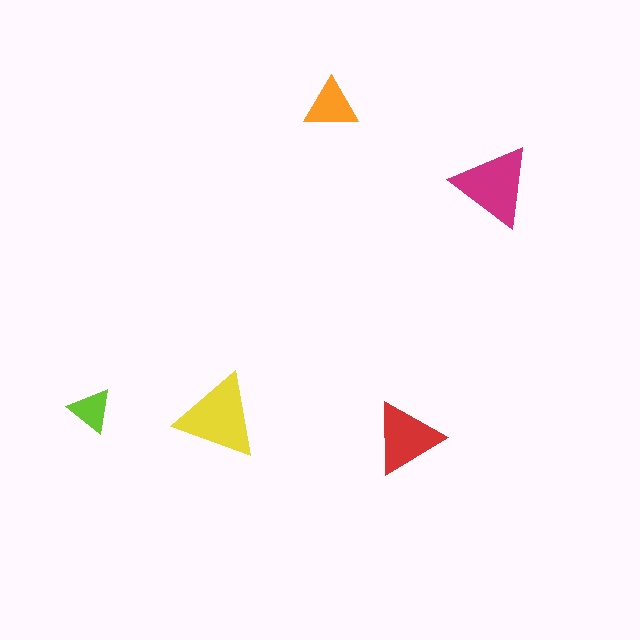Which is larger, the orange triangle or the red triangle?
The red one.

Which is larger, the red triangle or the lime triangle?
The red one.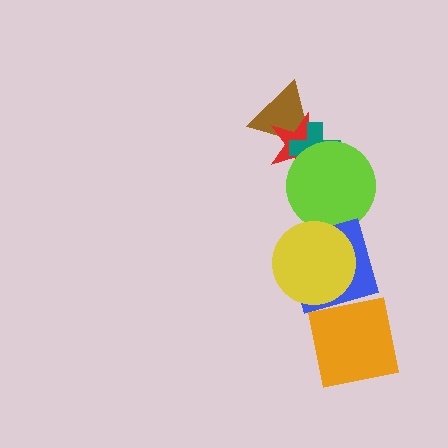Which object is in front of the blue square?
The yellow circle is in front of the blue square.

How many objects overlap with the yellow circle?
1 object overlaps with the yellow circle.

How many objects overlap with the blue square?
1 object overlaps with the blue square.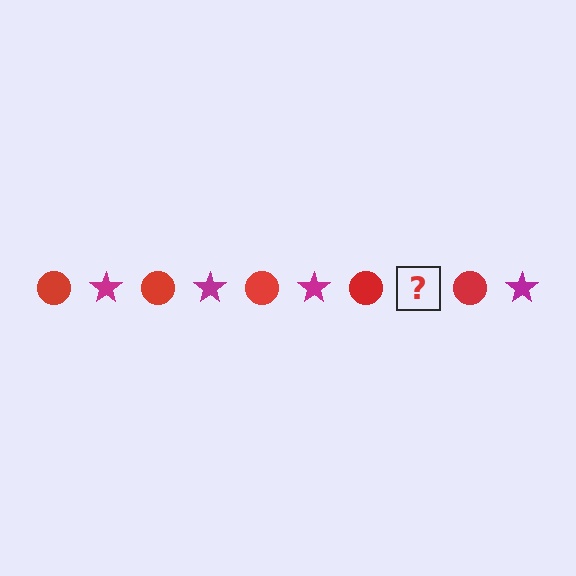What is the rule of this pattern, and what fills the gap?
The rule is that the pattern alternates between red circle and magenta star. The gap should be filled with a magenta star.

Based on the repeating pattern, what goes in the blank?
The blank should be a magenta star.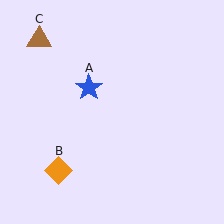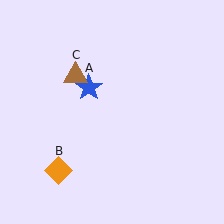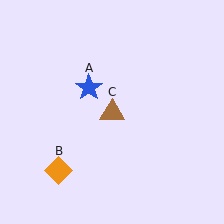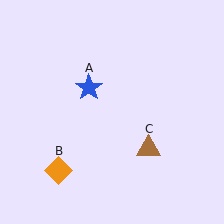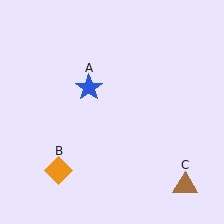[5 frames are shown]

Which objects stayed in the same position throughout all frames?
Blue star (object A) and orange diamond (object B) remained stationary.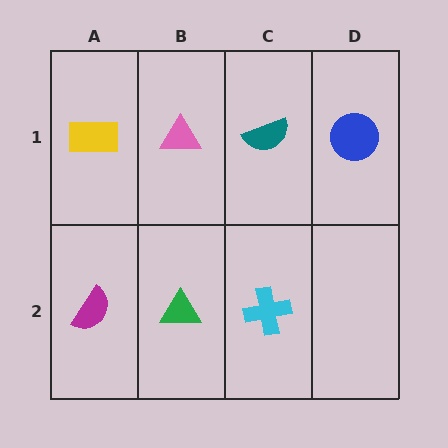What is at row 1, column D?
A blue circle.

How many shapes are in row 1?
4 shapes.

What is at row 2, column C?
A cyan cross.